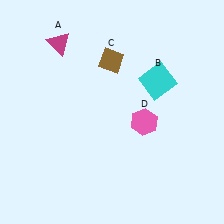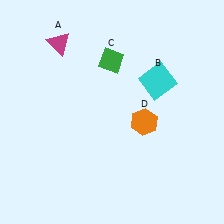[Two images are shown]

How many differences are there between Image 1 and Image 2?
There are 2 differences between the two images.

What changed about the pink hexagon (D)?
In Image 1, D is pink. In Image 2, it changed to orange.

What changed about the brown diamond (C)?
In Image 1, C is brown. In Image 2, it changed to green.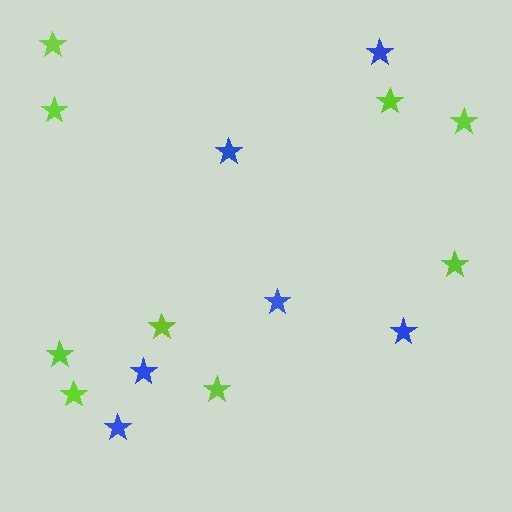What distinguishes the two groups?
There are 2 groups: one group of blue stars (6) and one group of lime stars (9).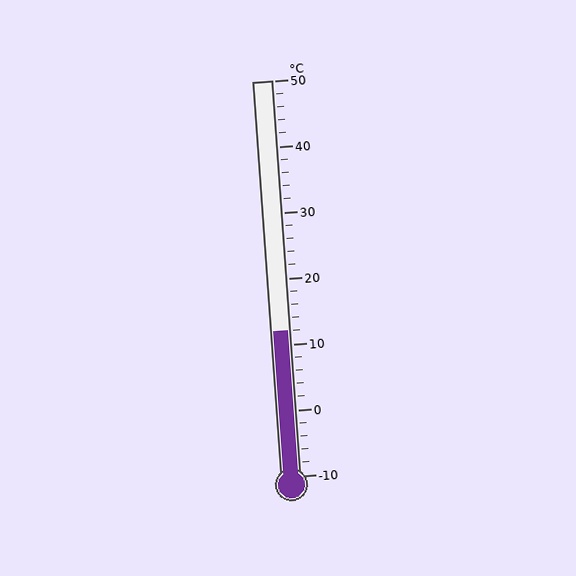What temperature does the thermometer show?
The thermometer shows approximately 12°C.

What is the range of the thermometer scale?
The thermometer scale ranges from -10°C to 50°C.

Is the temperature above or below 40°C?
The temperature is below 40°C.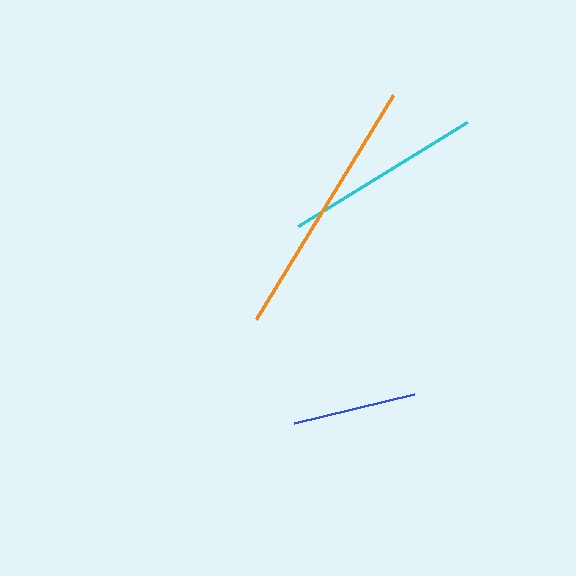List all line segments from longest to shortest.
From longest to shortest: orange, cyan, blue.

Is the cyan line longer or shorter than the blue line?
The cyan line is longer than the blue line.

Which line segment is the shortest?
The blue line is the shortest at approximately 124 pixels.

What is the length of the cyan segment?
The cyan segment is approximately 199 pixels long.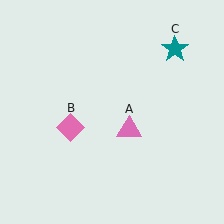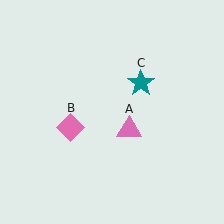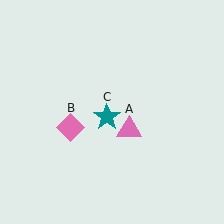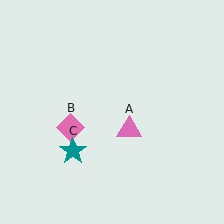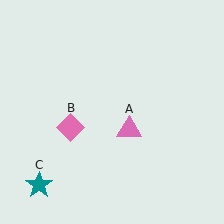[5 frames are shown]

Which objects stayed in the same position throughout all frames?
Pink triangle (object A) and pink diamond (object B) remained stationary.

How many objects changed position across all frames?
1 object changed position: teal star (object C).